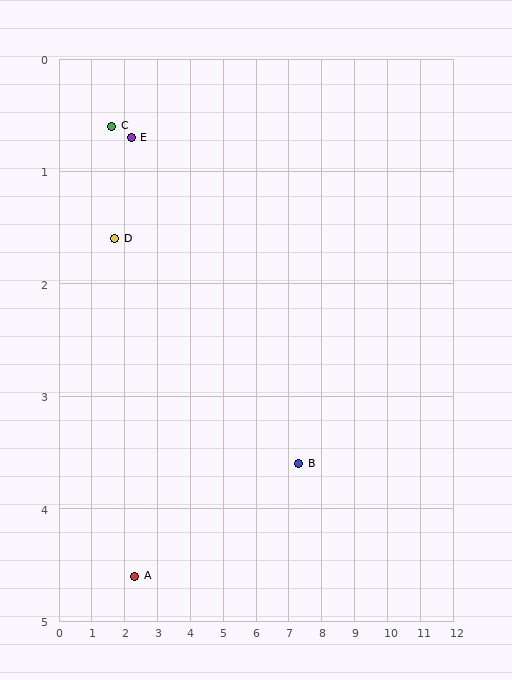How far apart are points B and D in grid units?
Points B and D are about 5.9 grid units apart.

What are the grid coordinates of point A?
Point A is at approximately (2.3, 4.6).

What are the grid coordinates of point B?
Point B is at approximately (7.3, 3.6).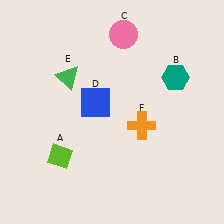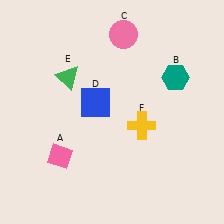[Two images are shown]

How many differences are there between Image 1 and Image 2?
There are 2 differences between the two images.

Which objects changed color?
A changed from lime to pink. F changed from orange to yellow.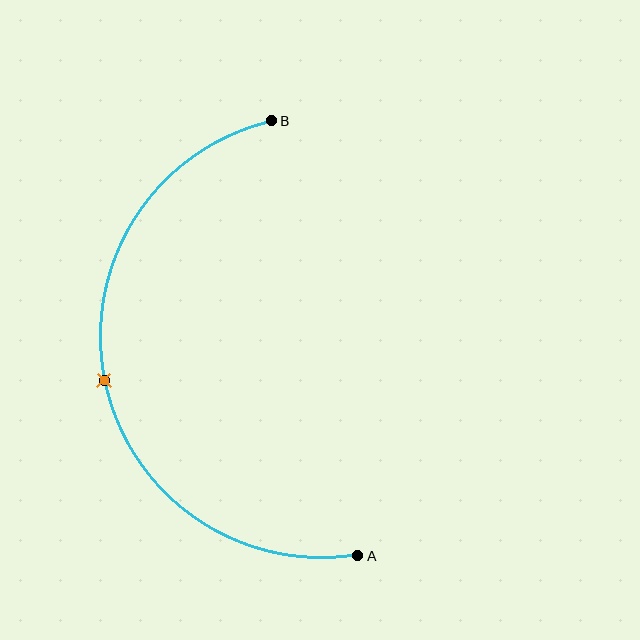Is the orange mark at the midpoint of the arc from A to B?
Yes. The orange mark lies on the arc at equal arc-length from both A and B — it is the arc midpoint.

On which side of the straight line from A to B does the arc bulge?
The arc bulges to the left of the straight line connecting A and B.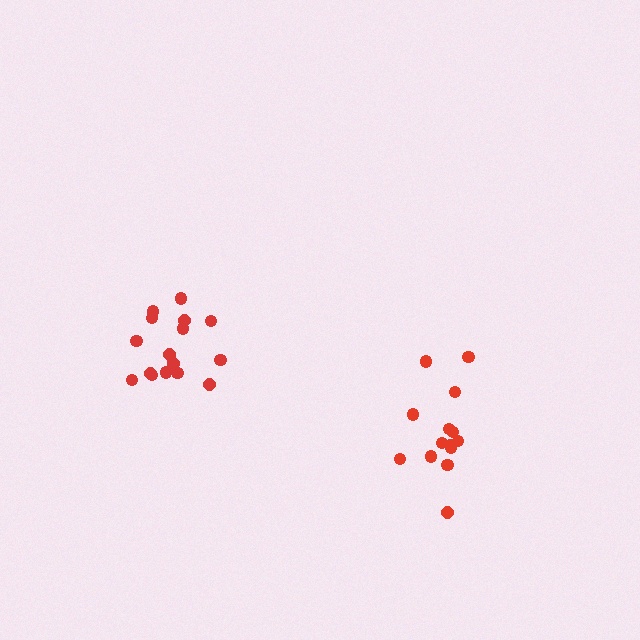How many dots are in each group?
Group 1: 16 dots, Group 2: 14 dots (30 total).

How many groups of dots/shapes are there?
There are 2 groups.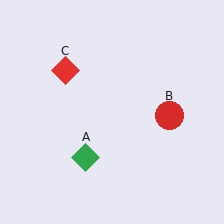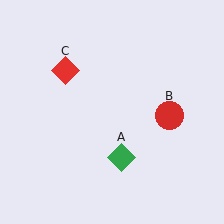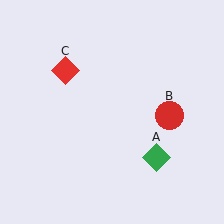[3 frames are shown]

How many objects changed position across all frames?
1 object changed position: green diamond (object A).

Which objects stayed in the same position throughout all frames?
Red circle (object B) and red diamond (object C) remained stationary.